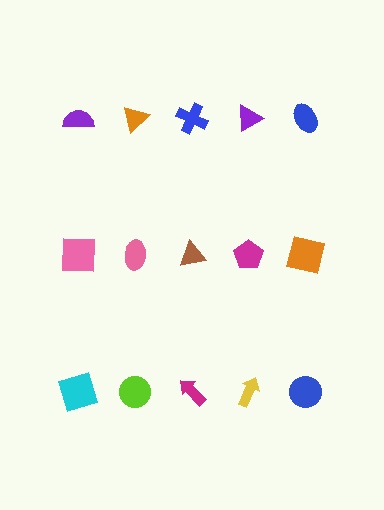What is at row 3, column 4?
A yellow arrow.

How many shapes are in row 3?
5 shapes.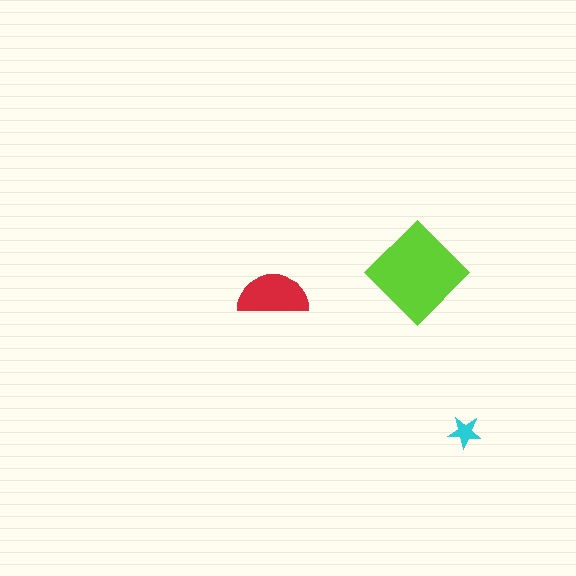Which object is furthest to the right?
The cyan star is rightmost.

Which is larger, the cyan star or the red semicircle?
The red semicircle.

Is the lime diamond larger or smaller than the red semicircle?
Larger.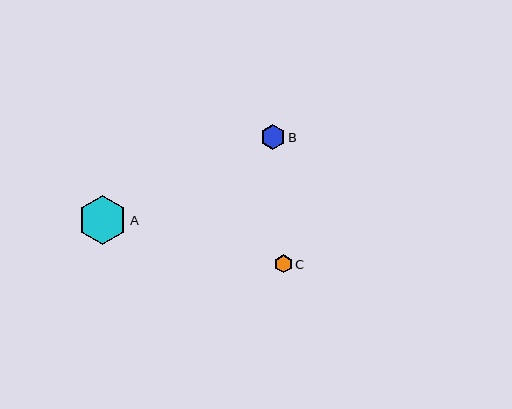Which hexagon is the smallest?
Hexagon C is the smallest with a size of approximately 18 pixels.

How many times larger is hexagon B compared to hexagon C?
Hexagon B is approximately 1.3 times the size of hexagon C.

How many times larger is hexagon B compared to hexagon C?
Hexagon B is approximately 1.3 times the size of hexagon C.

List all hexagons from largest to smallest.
From largest to smallest: A, B, C.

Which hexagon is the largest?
Hexagon A is the largest with a size of approximately 49 pixels.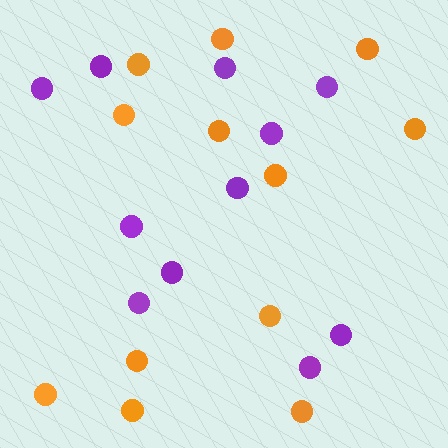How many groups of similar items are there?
There are 2 groups: one group of purple circles (11) and one group of orange circles (12).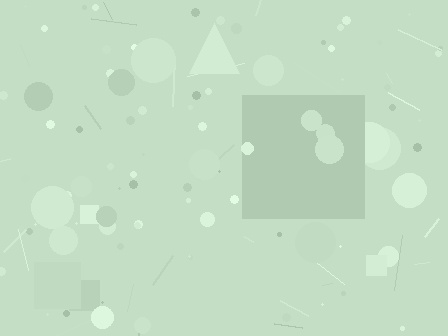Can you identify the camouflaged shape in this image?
The camouflaged shape is a square.